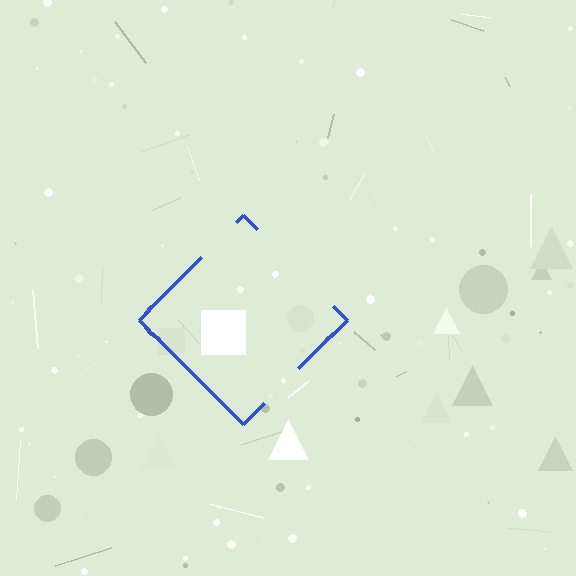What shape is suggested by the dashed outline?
The dashed outline suggests a diamond.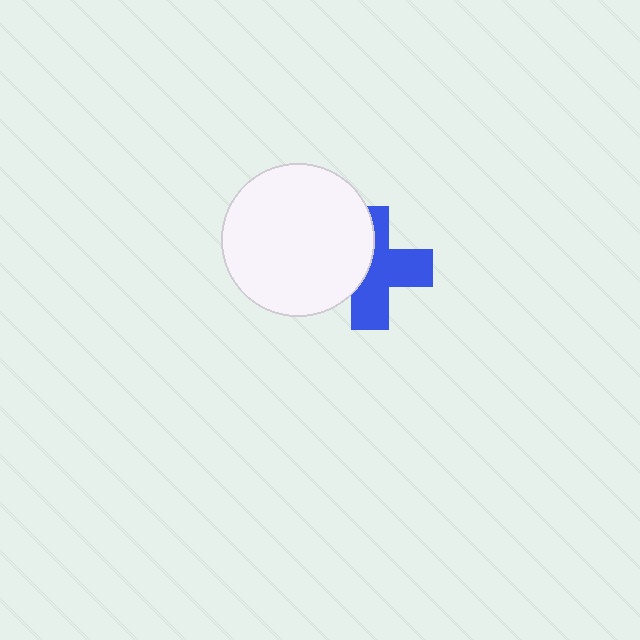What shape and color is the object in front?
The object in front is a white circle.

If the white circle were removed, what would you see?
You would see the complete blue cross.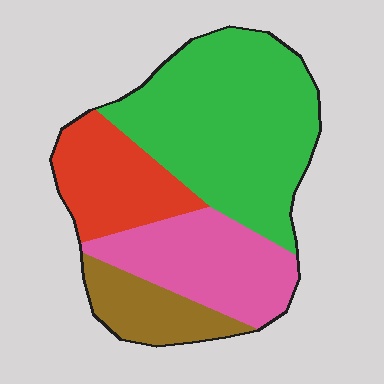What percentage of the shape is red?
Red takes up between a sixth and a third of the shape.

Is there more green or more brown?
Green.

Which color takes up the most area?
Green, at roughly 45%.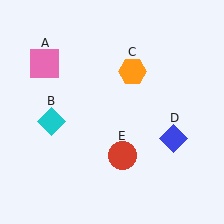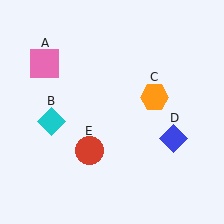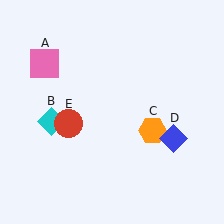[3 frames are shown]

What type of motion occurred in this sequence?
The orange hexagon (object C), red circle (object E) rotated clockwise around the center of the scene.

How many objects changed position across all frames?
2 objects changed position: orange hexagon (object C), red circle (object E).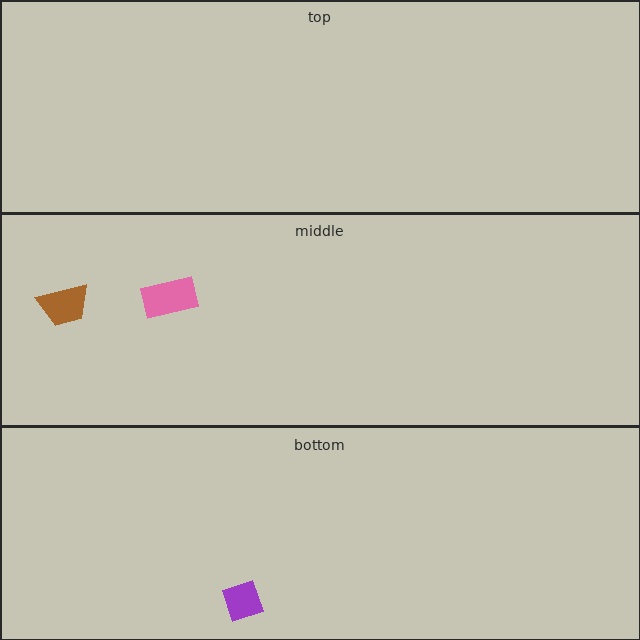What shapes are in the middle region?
The brown trapezoid, the pink rectangle.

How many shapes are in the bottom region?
1.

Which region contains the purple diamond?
The bottom region.